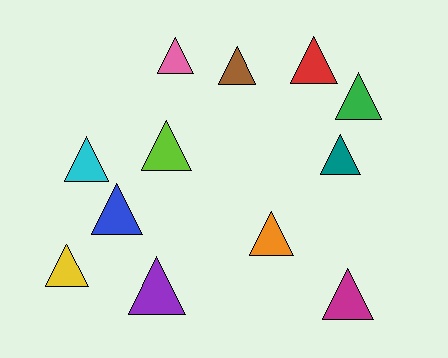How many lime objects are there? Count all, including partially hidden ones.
There is 1 lime object.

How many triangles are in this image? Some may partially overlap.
There are 12 triangles.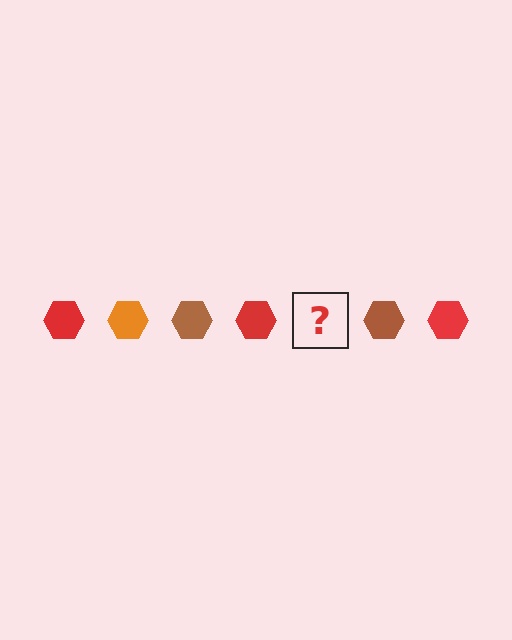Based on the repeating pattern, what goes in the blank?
The blank should be an orange hexagon.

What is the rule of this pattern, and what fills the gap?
The rule is that the pattern cycles through red, orange, brown hexagons. The gap should be filled with an orange hexagon.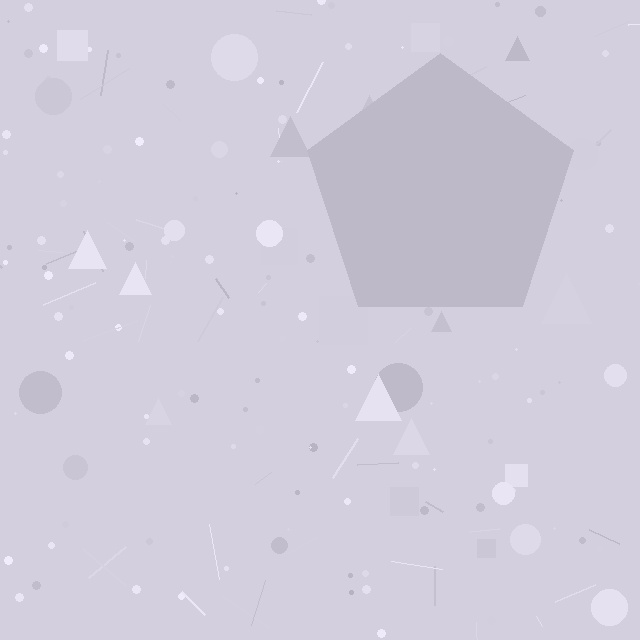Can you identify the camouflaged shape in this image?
The camouflaged shape is a pentagon.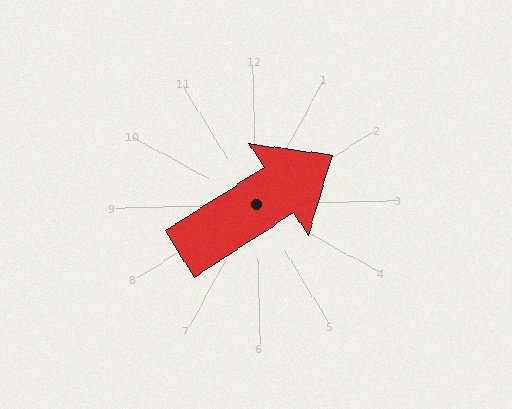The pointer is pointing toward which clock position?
Roughly 2 o'clock.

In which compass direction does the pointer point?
Northeast.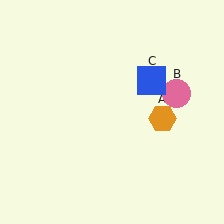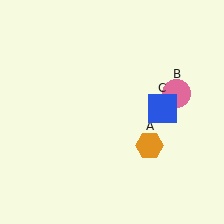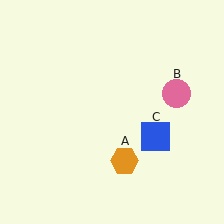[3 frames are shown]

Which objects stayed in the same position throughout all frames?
Pink circle (object B) remained stationary.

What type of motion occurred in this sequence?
The orange hexagon (object A), blue square (object C) rotated clockwise around the center of the scene.